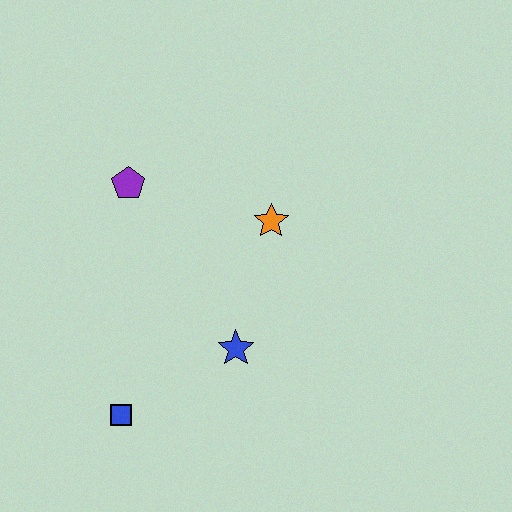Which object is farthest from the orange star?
The blue square is farthest from the orange star.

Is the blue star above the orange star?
No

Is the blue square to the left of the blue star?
Yes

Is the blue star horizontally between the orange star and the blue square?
Yes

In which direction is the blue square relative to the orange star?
The blue square is below the orange star.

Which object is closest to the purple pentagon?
The orange star is closest to the purple pentagon.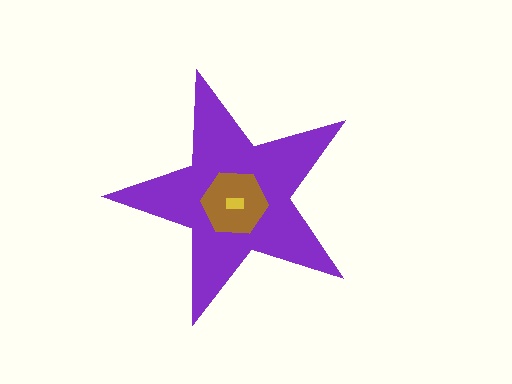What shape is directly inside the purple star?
The brown hexagon.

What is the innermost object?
The yellow rectangle.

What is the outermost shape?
The purple star.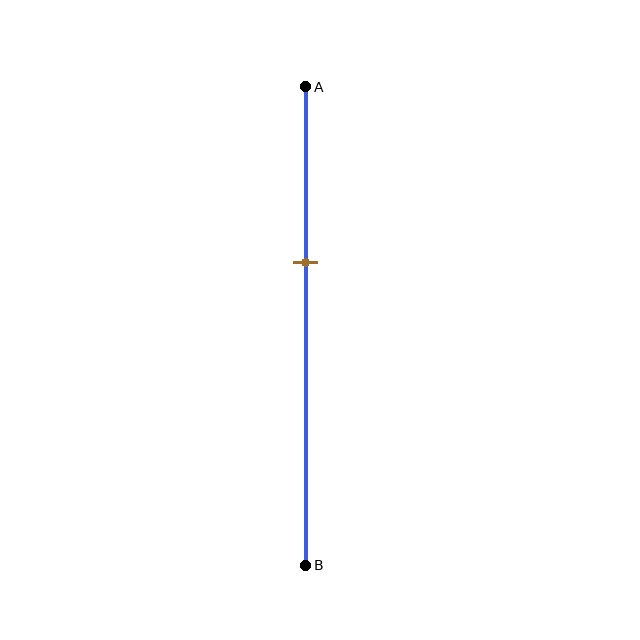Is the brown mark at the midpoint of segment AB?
No, the mark is at about 35% from A, not at the 50% midpoint.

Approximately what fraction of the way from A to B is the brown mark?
The brown mark is approximately 35% of the way from A to B.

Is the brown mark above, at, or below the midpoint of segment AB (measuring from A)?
The brown mark is above the midpoint of segment AB.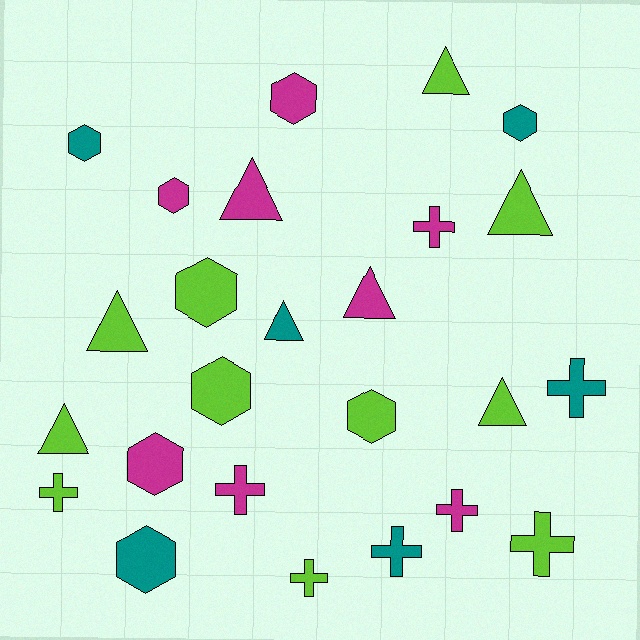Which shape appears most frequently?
Hexagon, with 9 objects.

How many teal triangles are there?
There is 1 teal triangle.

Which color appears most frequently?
Lime, with 11 objects.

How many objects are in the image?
There are 25 objects.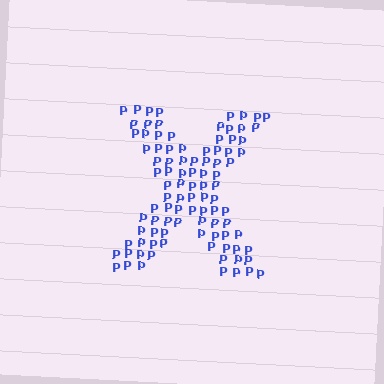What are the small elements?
The small elements are letter P's.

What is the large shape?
The large shape is the letter X.